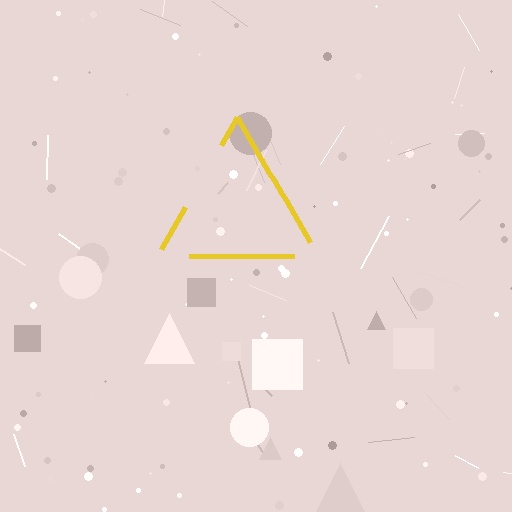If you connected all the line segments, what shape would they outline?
They would outline a triangle.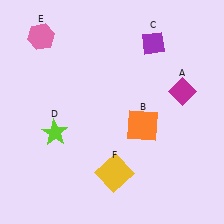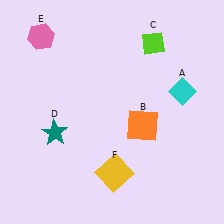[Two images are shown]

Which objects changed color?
A changed from magenta to cyan. C changed from purple to lime. D changed from lime to teal.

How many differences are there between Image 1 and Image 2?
There are 3 differences between the two images.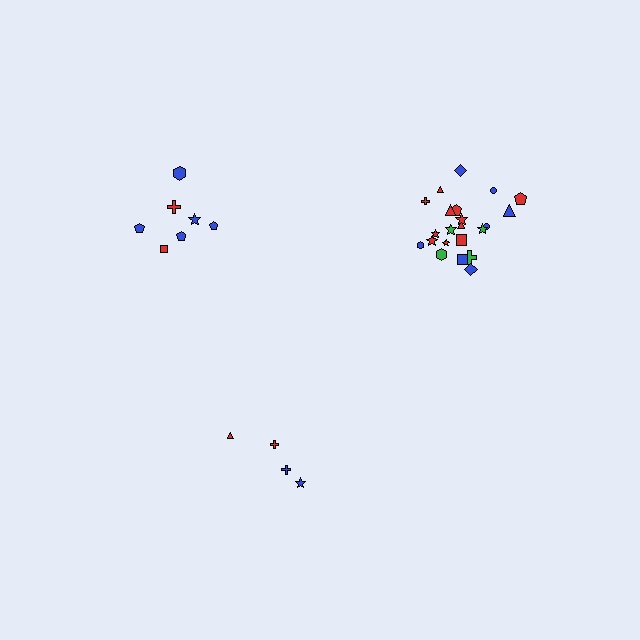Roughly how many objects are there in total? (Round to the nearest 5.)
Roughly 35 objects in total.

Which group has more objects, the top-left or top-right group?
The top-right group.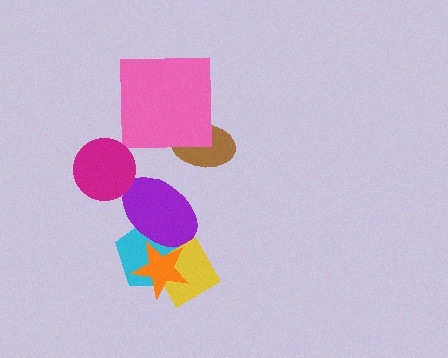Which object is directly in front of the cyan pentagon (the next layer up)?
The purple ellipse is directly in front of the cyan pentagon.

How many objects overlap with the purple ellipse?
3 objects overlap with the purple ellipse.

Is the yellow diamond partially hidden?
Yes, it is partially covered by another shape.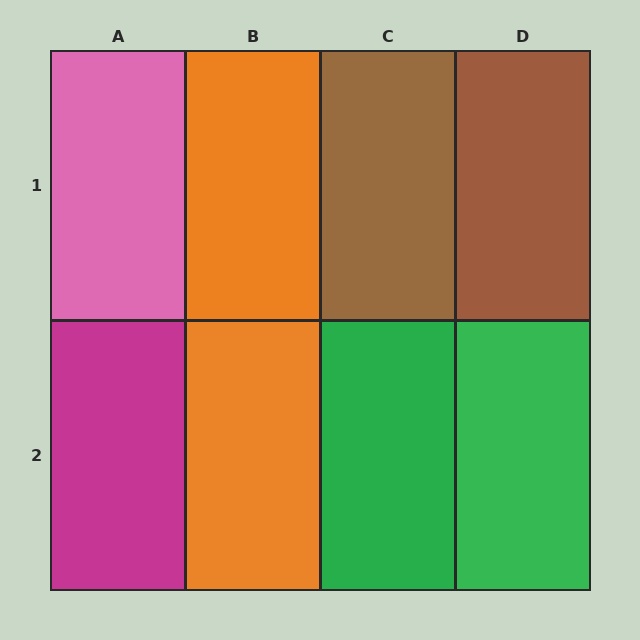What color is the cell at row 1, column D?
Brown.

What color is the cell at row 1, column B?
Orange.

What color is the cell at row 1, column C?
Brown.